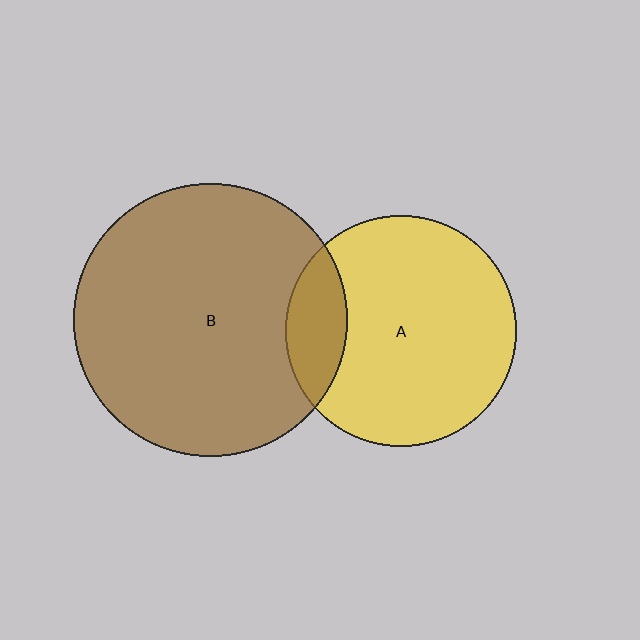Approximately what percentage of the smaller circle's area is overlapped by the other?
Approximately 15%.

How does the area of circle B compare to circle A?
Approximately 1.4 times.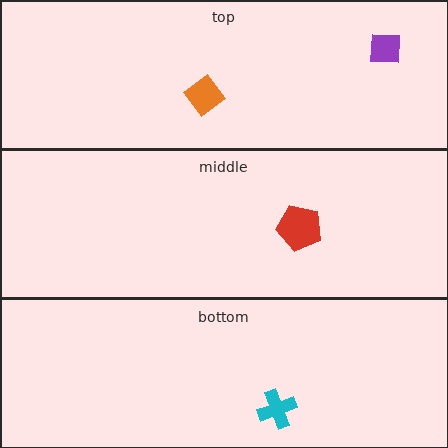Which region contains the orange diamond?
The top region.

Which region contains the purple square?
The top region.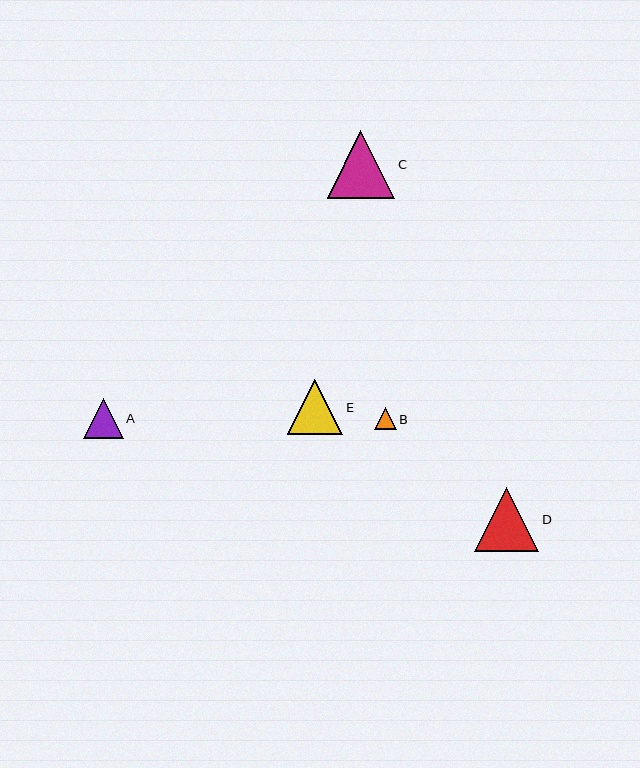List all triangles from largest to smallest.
From largest to smallest: C, D, E, A, B.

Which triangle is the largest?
Triangle C is the largest with a size of approximately 67 pixels.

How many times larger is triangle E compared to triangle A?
Triangle E is approximately 1.4 times the size of triangle A.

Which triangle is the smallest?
Triangle B is the smallest with a size of approximately 22 pixels.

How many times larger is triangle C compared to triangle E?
Triangle C is approximately 1.2 times the size of triangle E.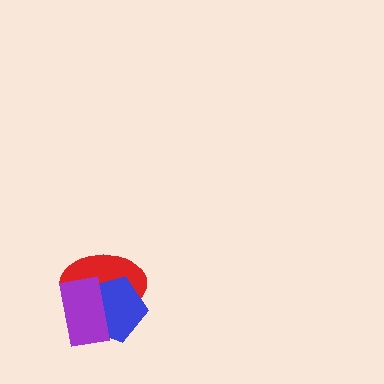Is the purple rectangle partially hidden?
No, no other shape covers it.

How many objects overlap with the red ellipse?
2 objects overlap with the red ellipse.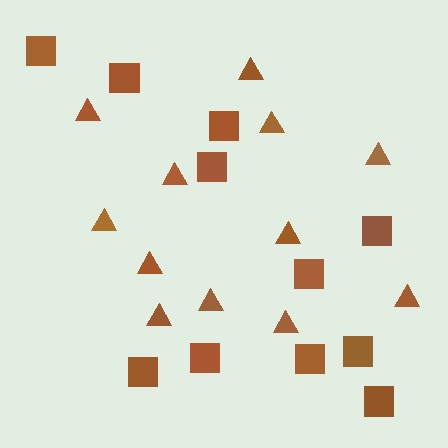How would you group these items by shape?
There are 2 groups: one group of squares (11) and one group of triangles (12).